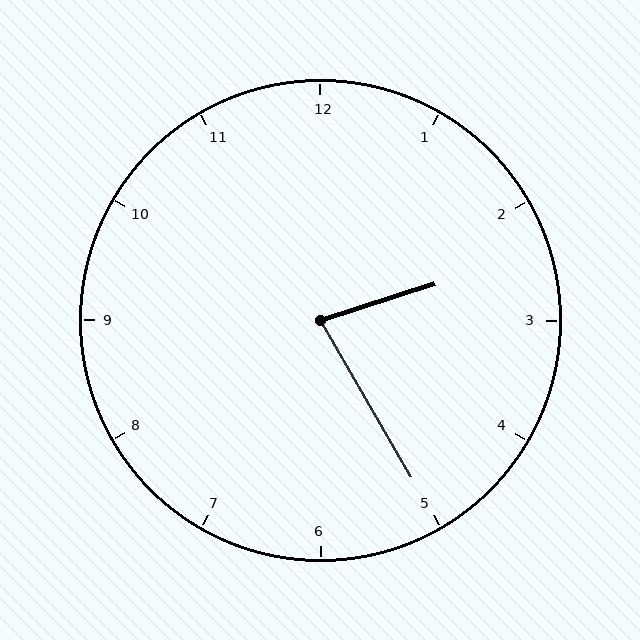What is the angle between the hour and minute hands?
Approximately 78 degrees.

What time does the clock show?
2:25.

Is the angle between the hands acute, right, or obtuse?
It is acute.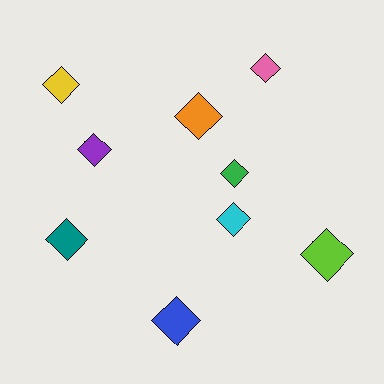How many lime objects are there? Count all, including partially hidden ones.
There is 1 lime object.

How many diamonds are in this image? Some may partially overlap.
There are 9 diamonds.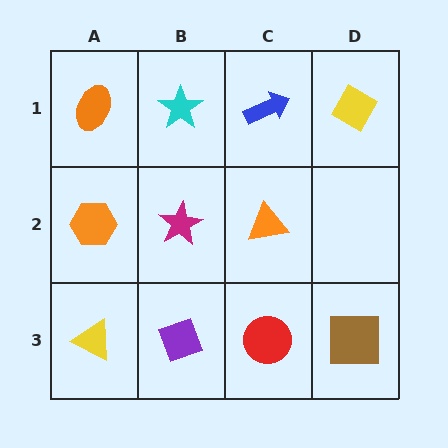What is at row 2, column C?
An orange triangle.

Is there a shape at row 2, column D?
No, that cell is empty.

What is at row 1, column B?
A cyan star.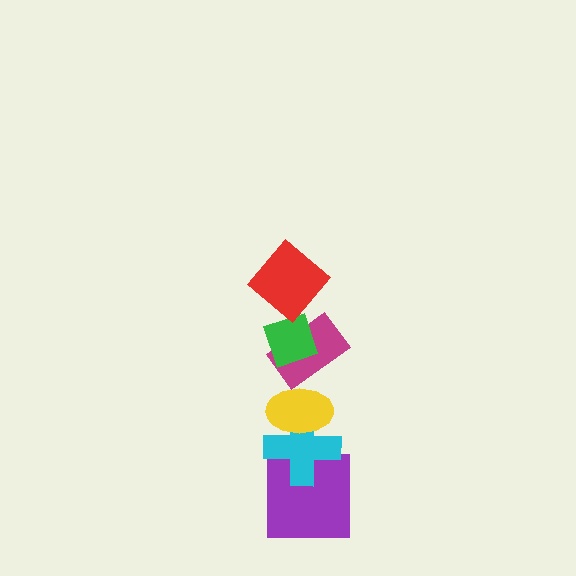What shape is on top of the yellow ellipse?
The magenta rectangle is on top of the yellow ellipse.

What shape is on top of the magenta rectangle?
The green diamond is on top of the magenta rectangle.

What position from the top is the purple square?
The purple square is 6th from the top.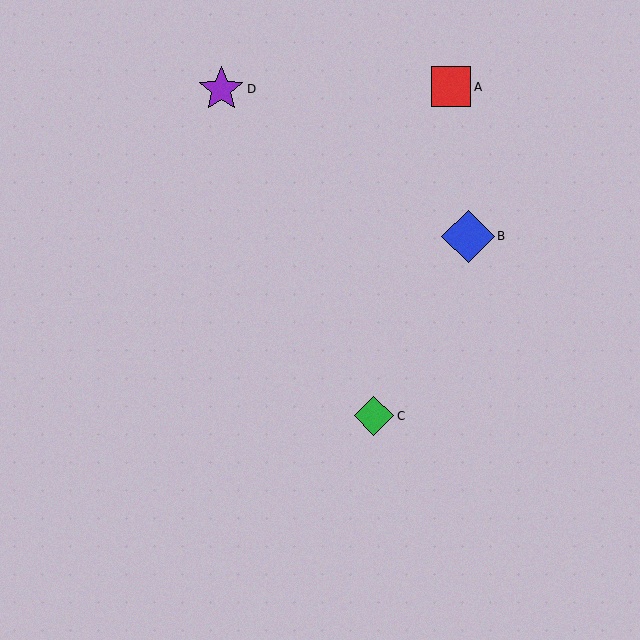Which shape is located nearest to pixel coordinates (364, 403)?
The green diamond (labeled C) at (374, 416) is nearest to that location.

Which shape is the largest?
The blue diamond (labeled B) is the largest.